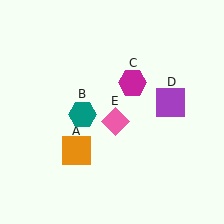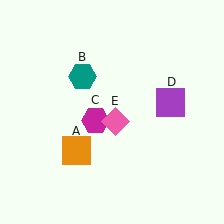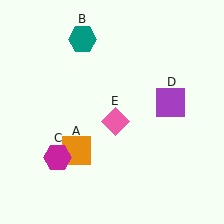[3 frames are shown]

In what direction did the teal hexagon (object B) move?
The teal hexagon (object B) moved up.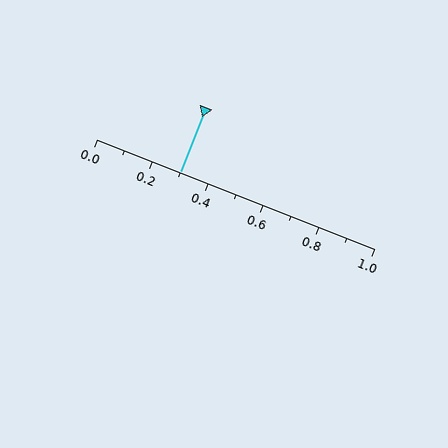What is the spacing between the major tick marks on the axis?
The major ticks are spaced 0.2 apart.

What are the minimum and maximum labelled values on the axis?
The axis runs from 0.0 to 1.0.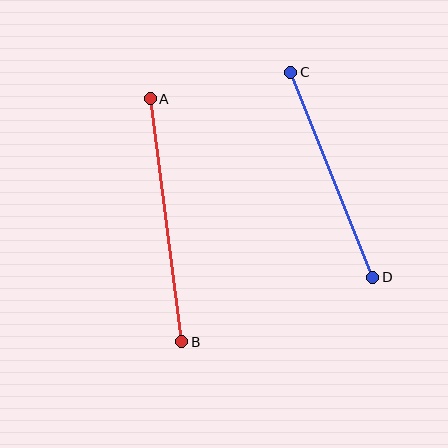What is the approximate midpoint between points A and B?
The midpoint is at approximately (166, 220) pixels.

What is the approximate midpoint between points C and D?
The midpoint is at approximately (332, 175) pixels.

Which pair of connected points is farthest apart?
Points A and B are farthest apart.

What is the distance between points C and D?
The distance is approximately 221 pixels.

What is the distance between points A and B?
The distance is approximately 245 pixels.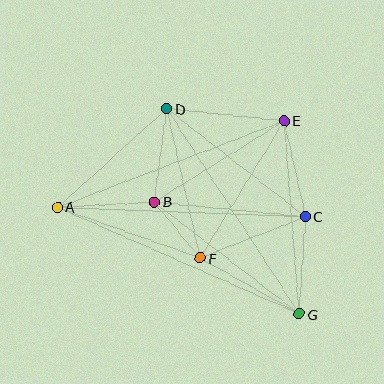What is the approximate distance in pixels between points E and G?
The distance between E and G is approximately 194 pixels.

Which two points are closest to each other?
Points B and F are closest to each other.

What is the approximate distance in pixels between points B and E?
The distance between B and E is approximately 153 pixels.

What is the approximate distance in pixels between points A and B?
The distance between A and B is approximately 97 pixels.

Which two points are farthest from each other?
Points A and G are farthest from each other.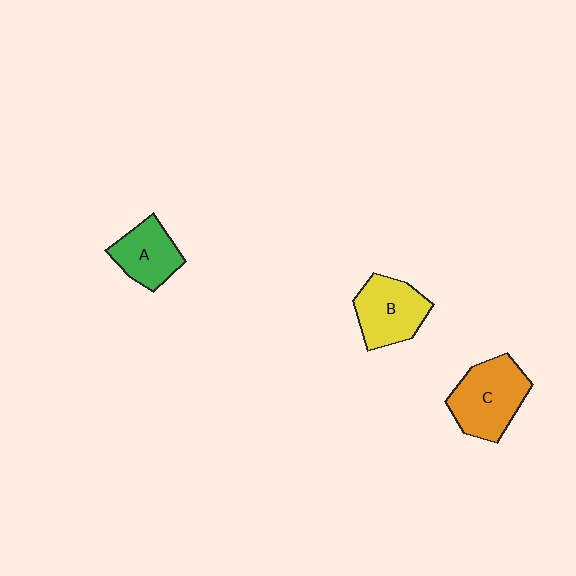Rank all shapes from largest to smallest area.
From largest to smallest: C (orange), B (yellow), A (green).